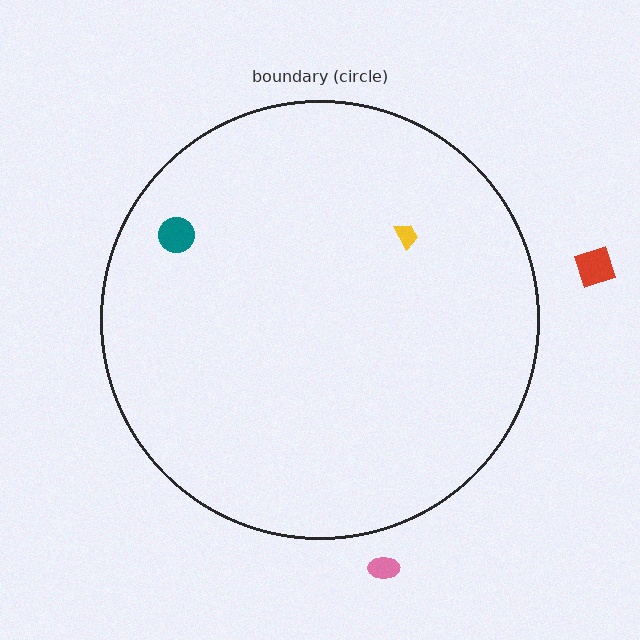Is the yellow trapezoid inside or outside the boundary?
Inside.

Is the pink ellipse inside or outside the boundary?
Outside.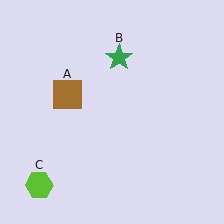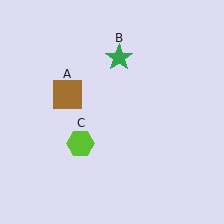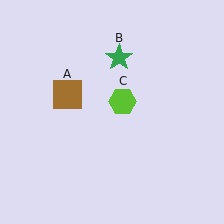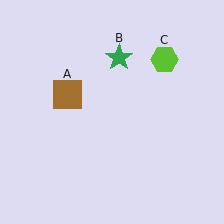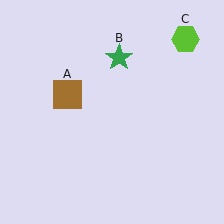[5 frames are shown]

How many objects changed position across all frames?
1 object changed position: lime hexagon (object C).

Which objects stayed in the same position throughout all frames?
Brown square (object A) and green star (object B) remained stationary.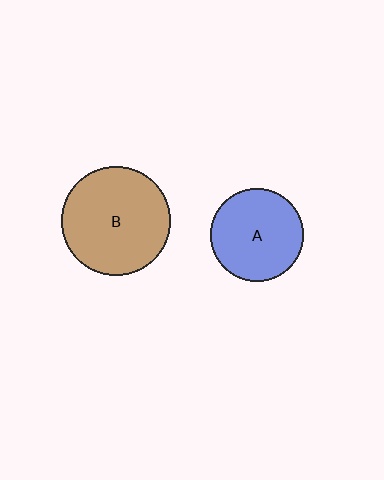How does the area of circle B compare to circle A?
Approximately 1.4 times.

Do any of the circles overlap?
No, none of the circles overlap.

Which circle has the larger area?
Circle B (brown).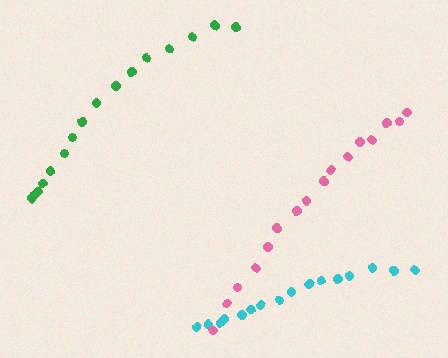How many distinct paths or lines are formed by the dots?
There are 3 distinct paths.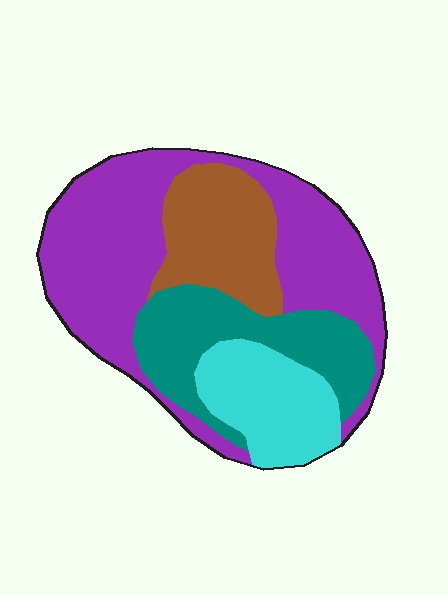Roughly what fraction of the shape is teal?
Teal covers around 20% of the shape.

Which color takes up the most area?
Purple, at roughly 45%.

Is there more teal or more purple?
Purple.